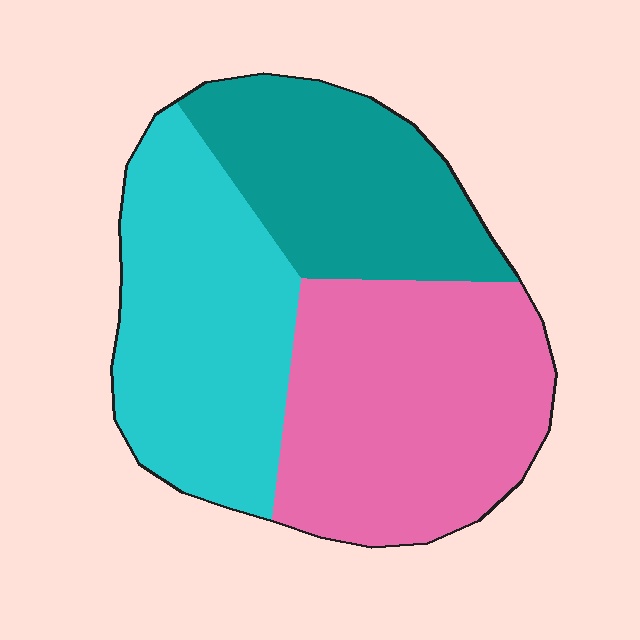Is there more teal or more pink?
Pink.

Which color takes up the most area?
Pink, at roughly 40%.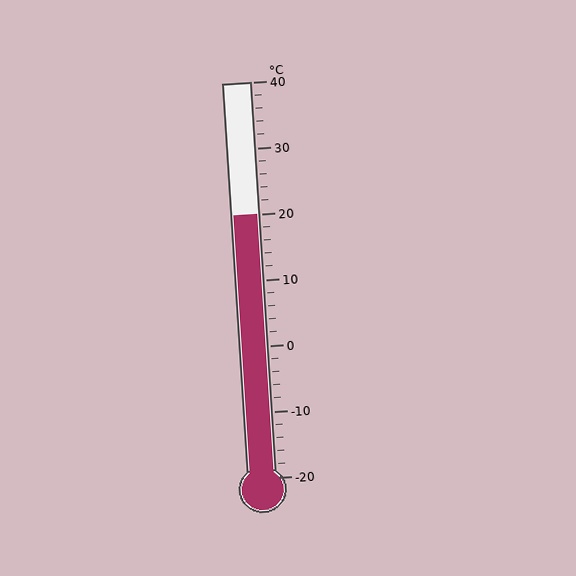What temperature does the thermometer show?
The thermometer shows approximately 20°C.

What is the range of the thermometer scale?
The thermometer scale ranges from -20°C to 40°C.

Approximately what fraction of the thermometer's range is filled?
The thermometer is filled to approximately 65% of its range.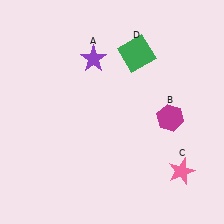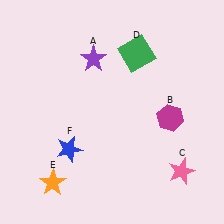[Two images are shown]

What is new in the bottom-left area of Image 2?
A blue star (F) was added in the bottom-left area of Image 2.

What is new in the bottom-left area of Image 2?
An orange star (E) was added in the bottom-left area of Image 2.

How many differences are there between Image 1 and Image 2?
There are 2 differences between the two images.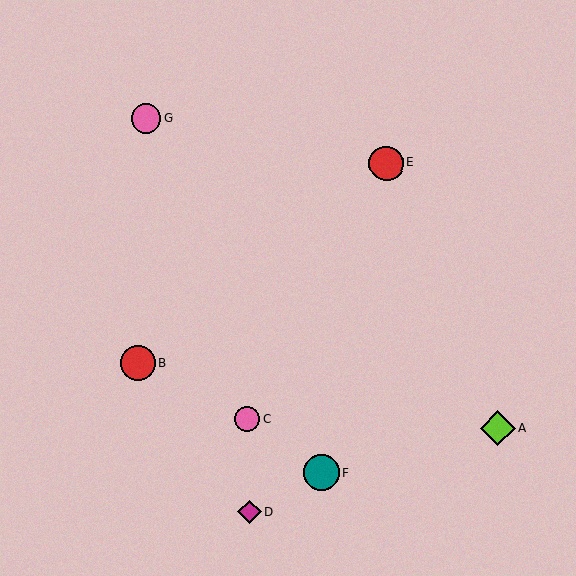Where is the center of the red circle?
The center of the red circle is at (386, 163).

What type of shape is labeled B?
Shape B is a red circle.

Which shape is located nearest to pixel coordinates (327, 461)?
The teal circle (labeled F) at (321, 473) is nearest to that location.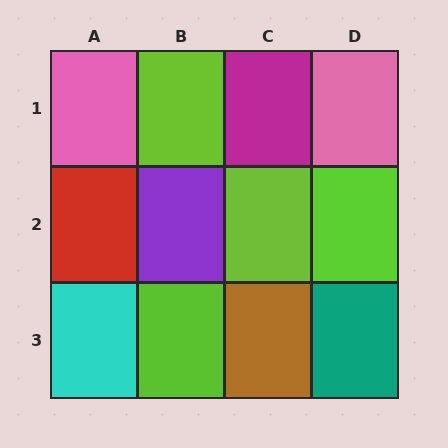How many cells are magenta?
1 cell is magenta.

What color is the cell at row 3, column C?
Brown.